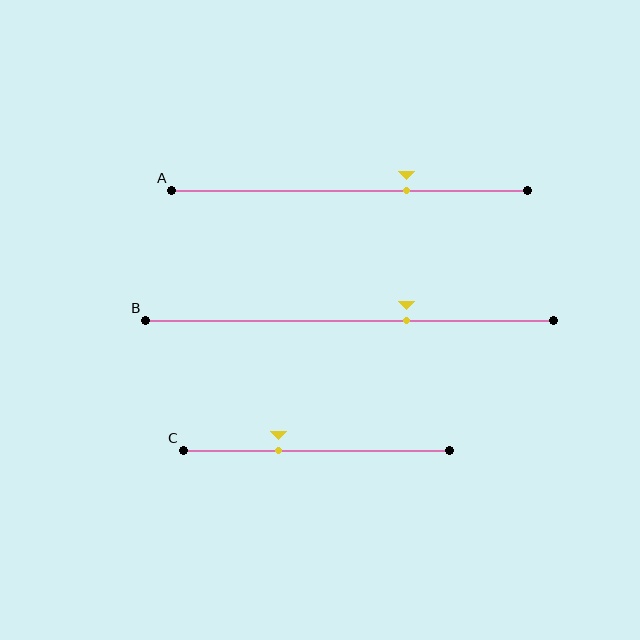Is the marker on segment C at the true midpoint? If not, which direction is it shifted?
No, the marker on segment C is shifted to the left by about 14% of the segment length.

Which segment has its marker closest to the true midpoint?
Segment B has its marker closest to the true midpoint.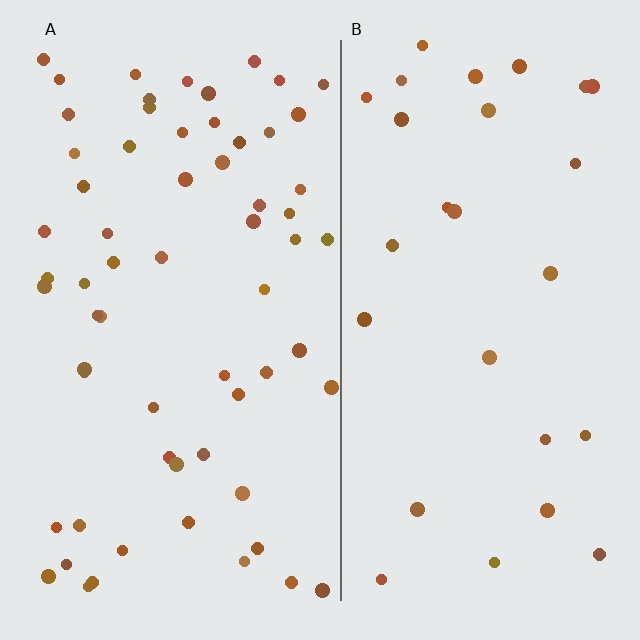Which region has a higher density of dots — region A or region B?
A (the left).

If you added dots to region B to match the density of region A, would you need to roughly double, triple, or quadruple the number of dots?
Approximately double.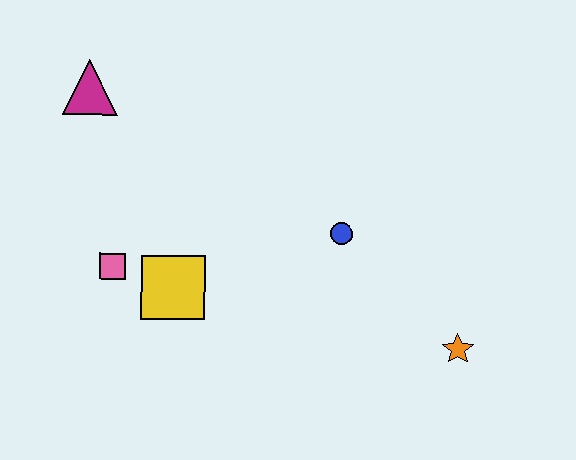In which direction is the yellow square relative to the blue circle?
The yellow square is to the left of the blue circle.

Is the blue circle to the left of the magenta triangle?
No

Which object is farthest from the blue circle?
The magenta triangle is farthest from the blue circle.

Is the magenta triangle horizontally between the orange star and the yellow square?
No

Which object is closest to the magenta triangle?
The pink square is closest to the magenta triangle.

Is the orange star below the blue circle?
Yes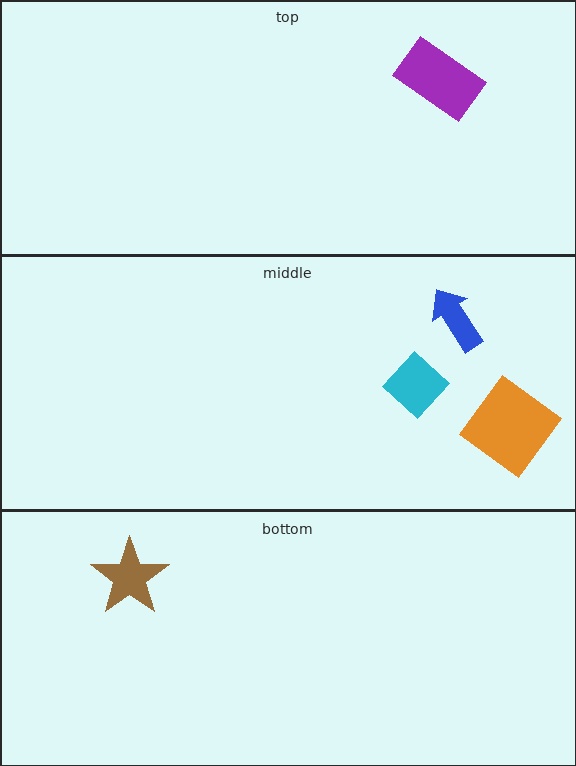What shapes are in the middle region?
The cyan diamond, the orange diamond, the blue arrow.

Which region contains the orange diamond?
The middle region.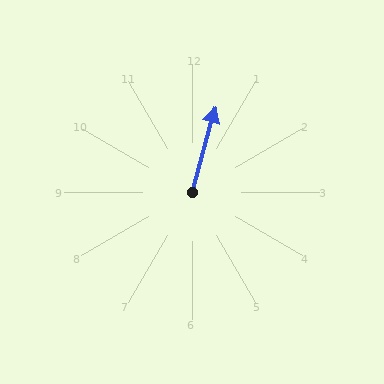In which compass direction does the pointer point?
North.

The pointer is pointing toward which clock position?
Roughly 1 o'clock.